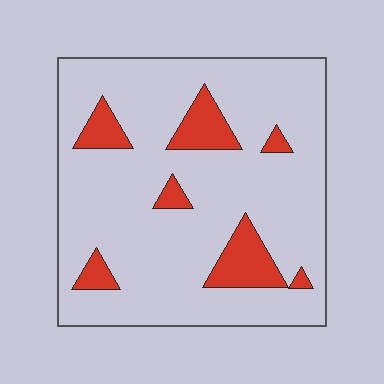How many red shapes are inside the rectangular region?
7.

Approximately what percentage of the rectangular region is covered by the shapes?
Approximately 15%.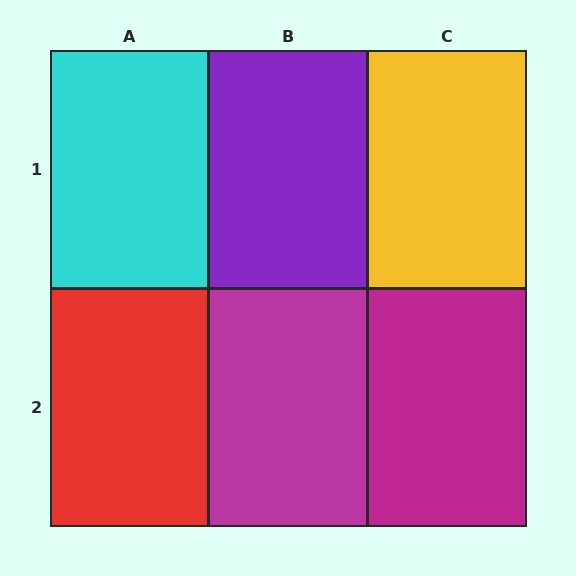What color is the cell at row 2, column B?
Magenta.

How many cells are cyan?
1 cell is cyan.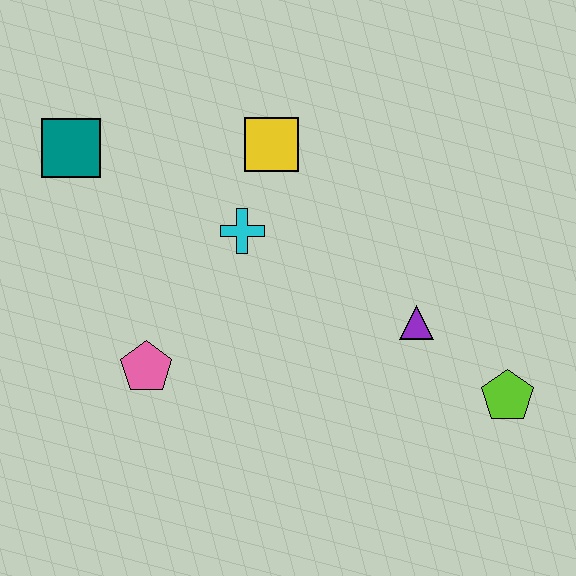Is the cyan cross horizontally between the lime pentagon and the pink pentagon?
Yes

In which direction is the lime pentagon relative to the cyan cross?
The lime pentagon is to the right of the cyan cross.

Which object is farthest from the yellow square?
The lime pentagon is farthest from the yellow square.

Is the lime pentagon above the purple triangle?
No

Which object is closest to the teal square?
The cyan cross is closest to the teal square.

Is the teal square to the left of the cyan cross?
Yes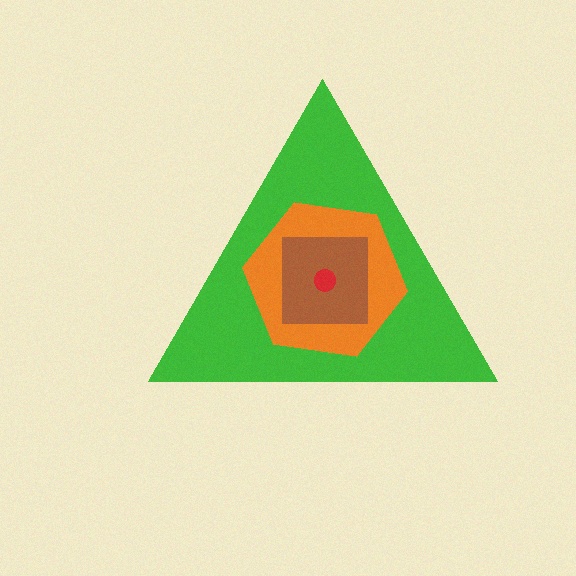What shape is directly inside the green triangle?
The orange hexagon.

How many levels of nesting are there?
4.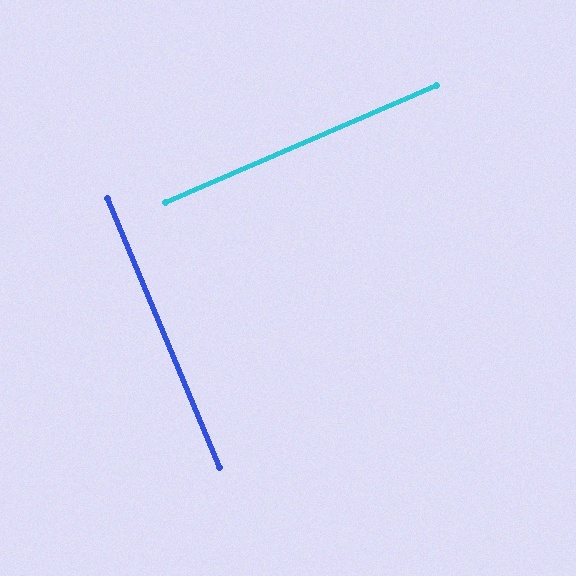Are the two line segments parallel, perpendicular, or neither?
Perpendicular — they meet at approximately 89°.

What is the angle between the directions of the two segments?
Approximately 89 degrees.